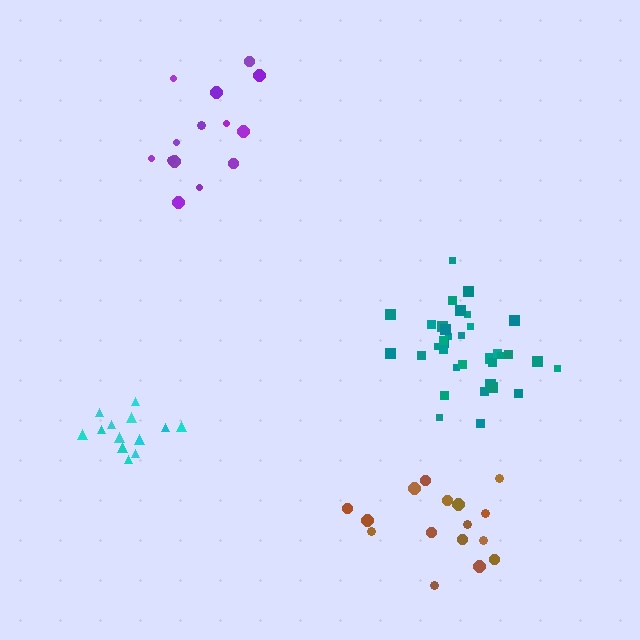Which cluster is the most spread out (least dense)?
Purple.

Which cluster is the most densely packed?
Teal.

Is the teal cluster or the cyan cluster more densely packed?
Teal.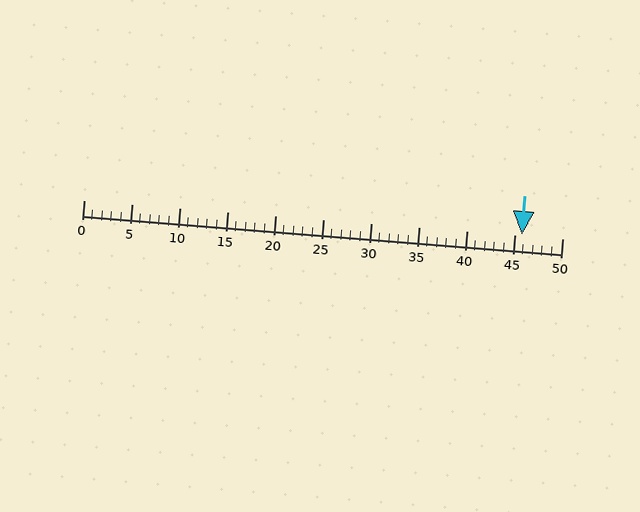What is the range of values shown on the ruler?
The ruler shows values from 0 to 50.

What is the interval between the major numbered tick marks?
The major tick marks are spaced 5 units apart.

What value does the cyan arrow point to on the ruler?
The cyan arrow points to approximately 46.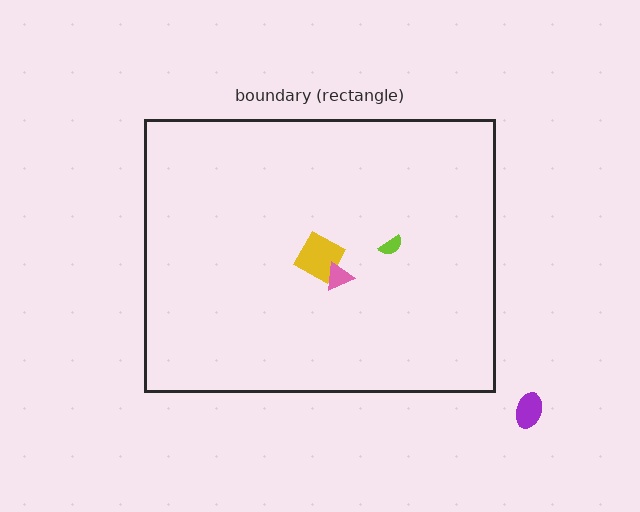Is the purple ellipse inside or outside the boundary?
Outside.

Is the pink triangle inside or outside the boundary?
Inside.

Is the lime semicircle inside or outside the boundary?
Inside.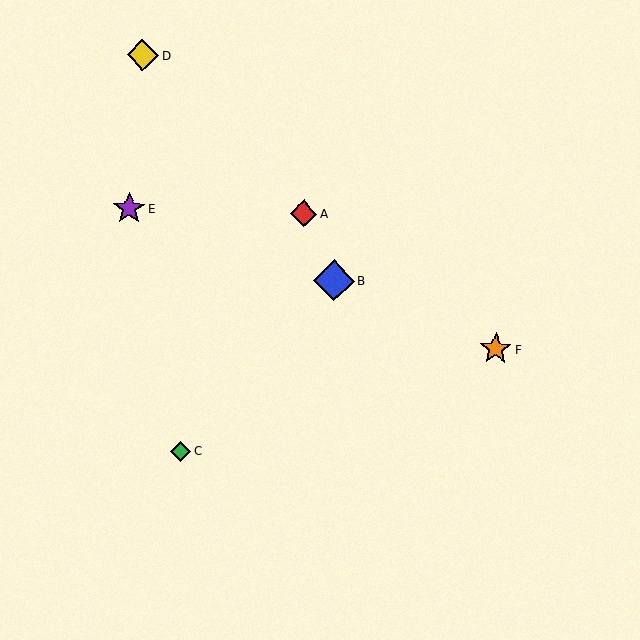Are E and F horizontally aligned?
No, E is at y≈208 and F is at y≈349.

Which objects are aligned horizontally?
Objects A, E are aligned horizontally.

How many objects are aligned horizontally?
2 objects (A, E) are aligned horizontally.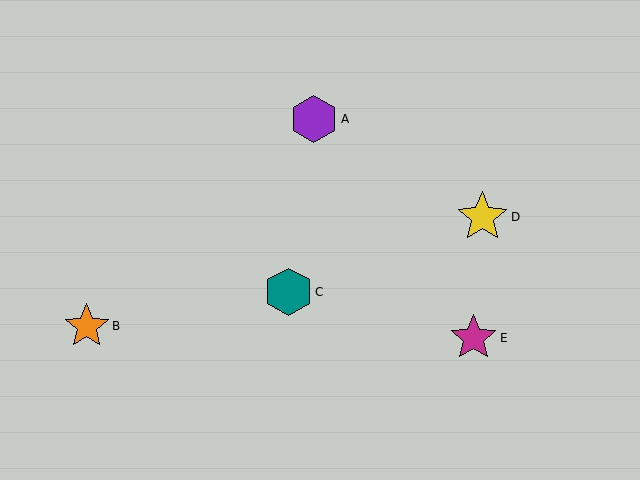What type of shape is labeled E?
Shape E is a magenta star.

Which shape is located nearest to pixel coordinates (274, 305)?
The teal hexagon (labeled C) at (288, 292) is nearest to that location.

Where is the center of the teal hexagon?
The center of the teal hexagon is at (288, 292).